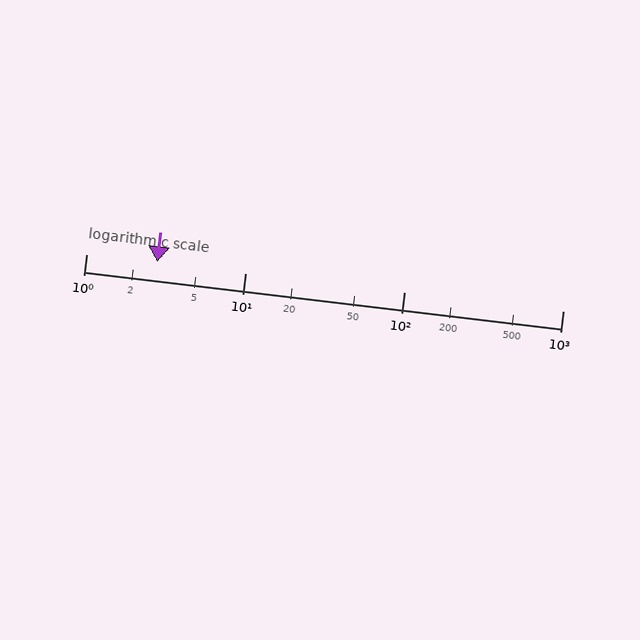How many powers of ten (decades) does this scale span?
The scale spans 3 decades, from 1 to 1000.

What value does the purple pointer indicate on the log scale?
The pointer indicates approximately 2.8.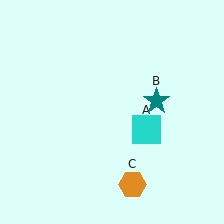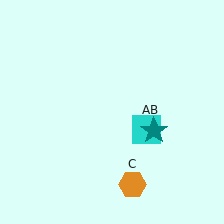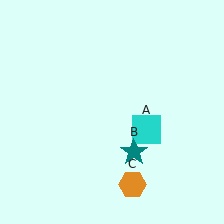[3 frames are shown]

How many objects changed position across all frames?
1 object changed position: teal star (object B).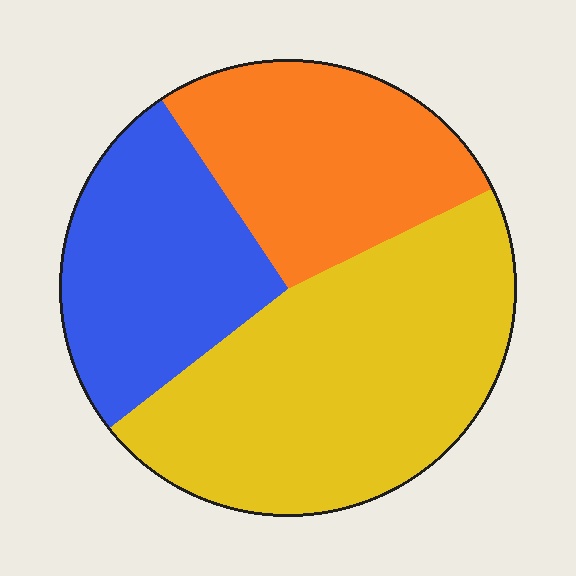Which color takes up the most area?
Yellow, at roughly 45%.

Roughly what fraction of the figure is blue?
Blue covers 26% of the figure.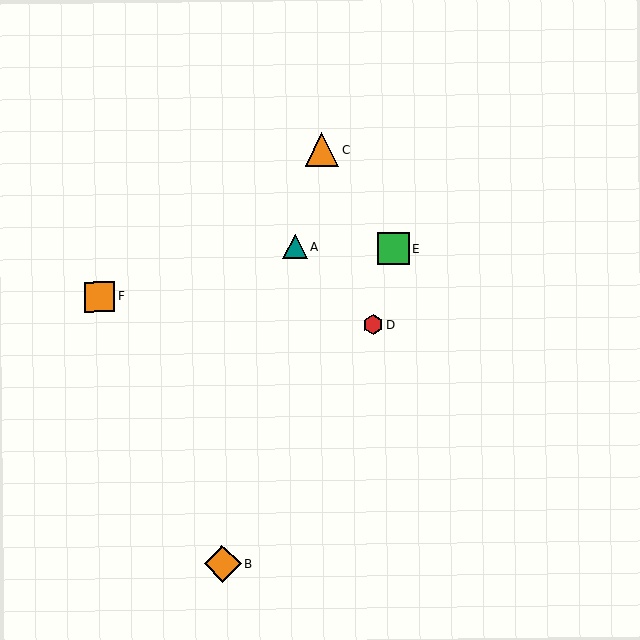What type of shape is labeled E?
Shape E is a green square.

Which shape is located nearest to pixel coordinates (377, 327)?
The red hexagon (labeled D) at (373, 325) is nearest to that location.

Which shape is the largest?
The orange diamond (labeled B) is the largest.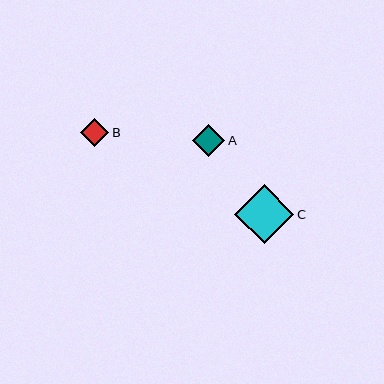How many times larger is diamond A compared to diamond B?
Diamond A is approximately 1.2 times the size of diamond B.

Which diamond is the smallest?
Diamond B is the smallest with a size of approximately 28 pixels.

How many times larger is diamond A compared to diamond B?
Diamond A is approximately 1.2 times the size of diamond B.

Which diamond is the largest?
Diamond C is the largest with a size of approximately 59 pixels.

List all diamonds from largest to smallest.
From largest to smallest: C, A, B.